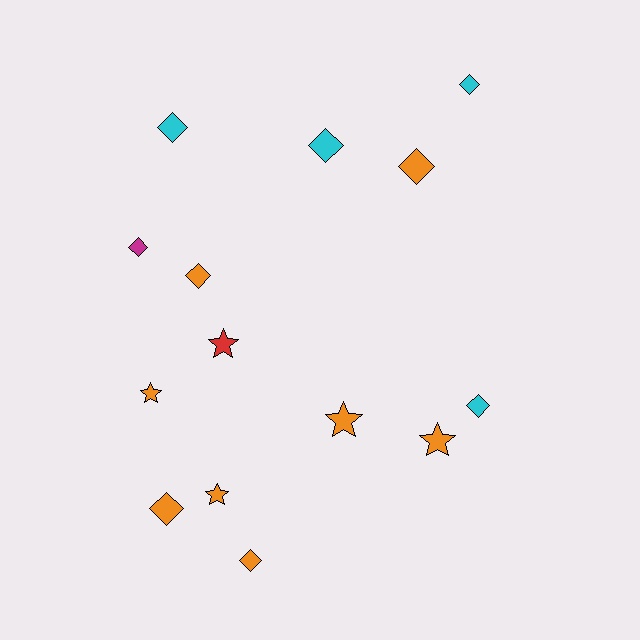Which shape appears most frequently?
Diamond, with 9 objects.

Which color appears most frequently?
Orange, with 8 objects.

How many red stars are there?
There is 1 red star.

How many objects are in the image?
There are 14 objects.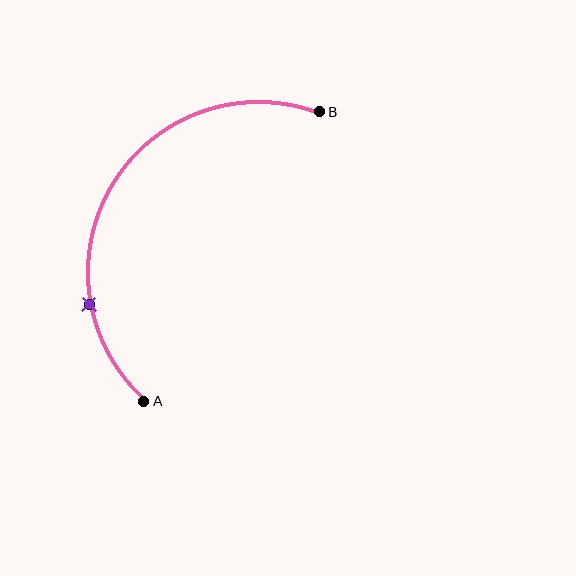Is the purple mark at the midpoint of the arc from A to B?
No. The purple mark lies on the arc but is closer to endpoint A. The arc midpoint would be at the point on the curve equidistant along the arc from both A and B.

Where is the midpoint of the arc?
The arc midpoint is the point on the curve farthest from the straight line joining A and B. It sits to the left of that line.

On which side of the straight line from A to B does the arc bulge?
The arc bulges to the left of the straight line connecting A and B.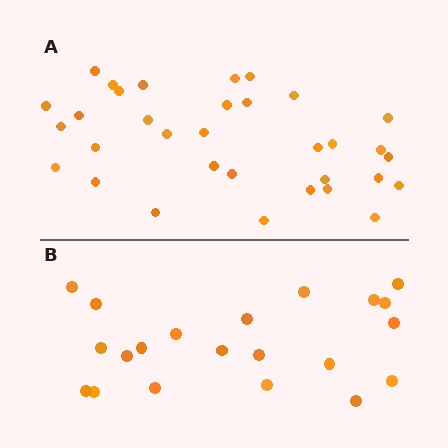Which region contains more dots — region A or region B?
Region A (the top region) has more dots.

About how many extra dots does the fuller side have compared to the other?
Region A has roughly 12 or so more dots than region B.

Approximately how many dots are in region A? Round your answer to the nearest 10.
About 30 dots. (The exact count is 33, which rounds to 30.)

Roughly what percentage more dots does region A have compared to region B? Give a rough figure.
About 55% more.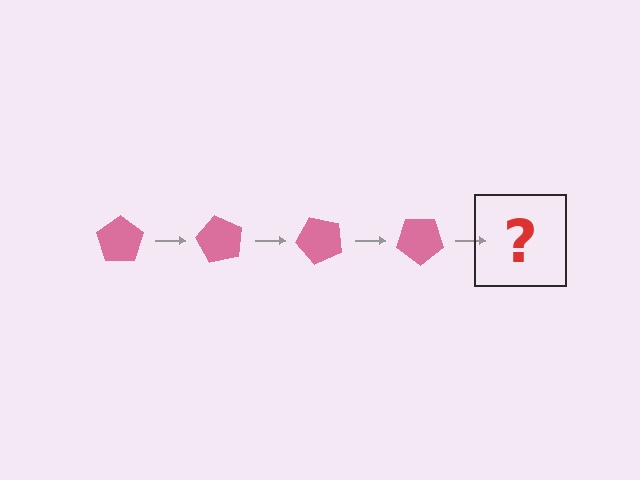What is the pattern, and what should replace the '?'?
The pattern is that the pentagon rotates 60 degrees each step. The '?' should be a pink pentagon rotated 240 degrees.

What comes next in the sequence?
The next element should be a pink pentagon rotated 240 degrees.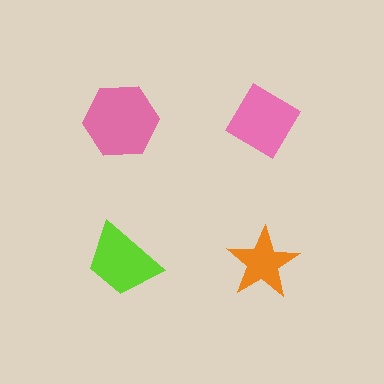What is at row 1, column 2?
A pink diamond.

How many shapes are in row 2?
2 shapes.